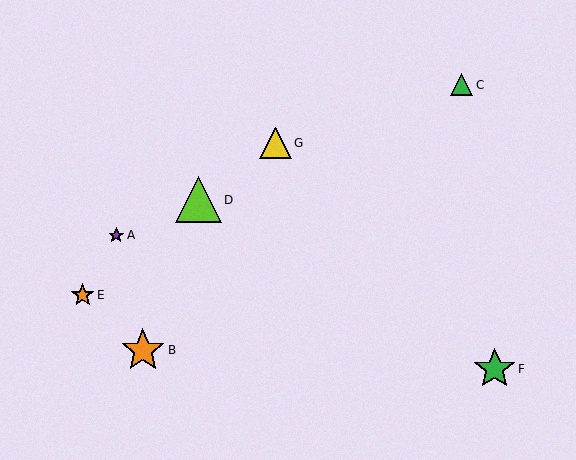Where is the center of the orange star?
The center of the orange star is at (83, 295).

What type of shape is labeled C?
Shape C is a green triangle.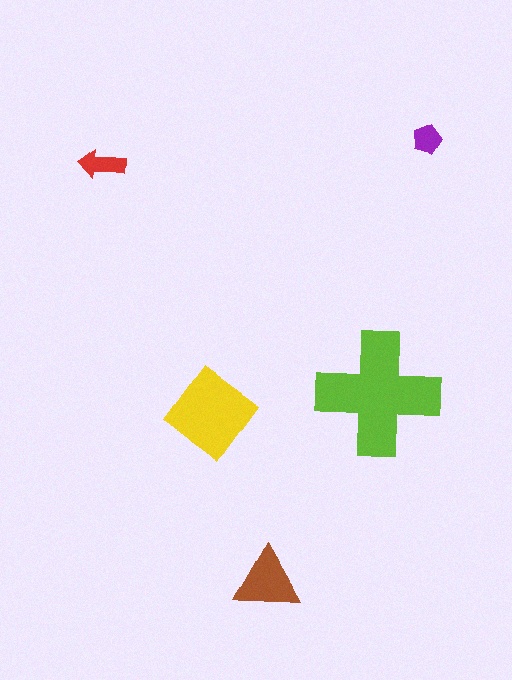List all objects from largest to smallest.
The lime cross, the yellow diamond, the brown triangle, the red arrow, the purple pentagon.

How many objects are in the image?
There are 5 objects in the image.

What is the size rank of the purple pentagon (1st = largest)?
5th.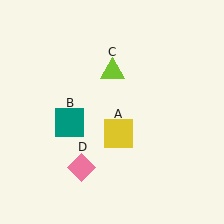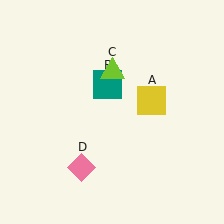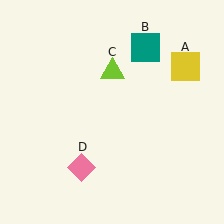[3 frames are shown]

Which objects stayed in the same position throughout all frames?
Lime triangle (object C) and pink diamond (object D) remained stationary.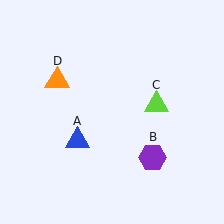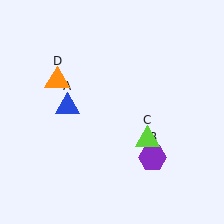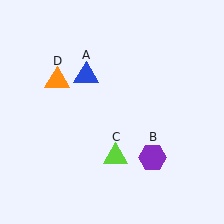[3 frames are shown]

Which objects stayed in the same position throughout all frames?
Purple hexagon (object B) and orange triangle (object D) remained stationary.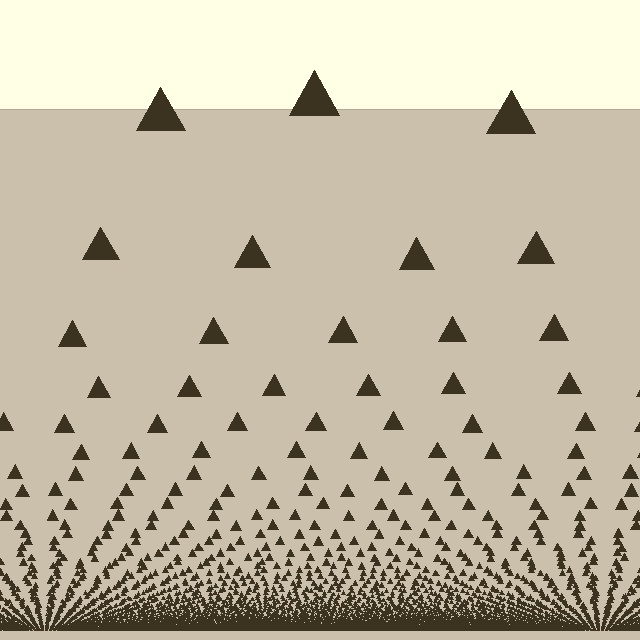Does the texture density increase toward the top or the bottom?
Density increases toward the bottom.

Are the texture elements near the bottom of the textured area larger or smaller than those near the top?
Smaller. The gradient is inverted — elements near the bottom are smaller and denser.